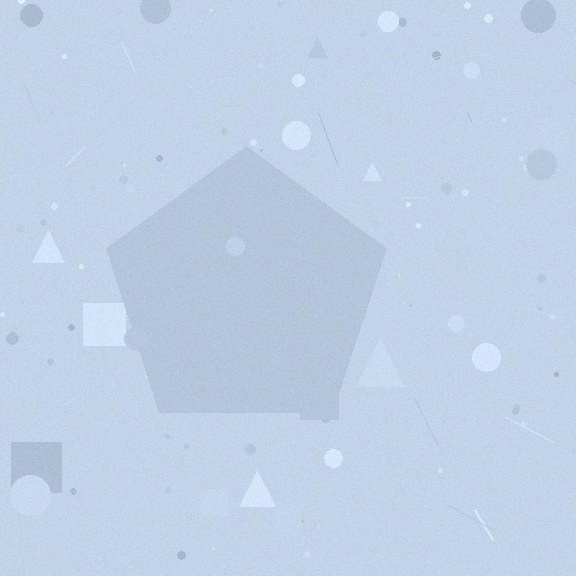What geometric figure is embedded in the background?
A pentagon is embedded in the background.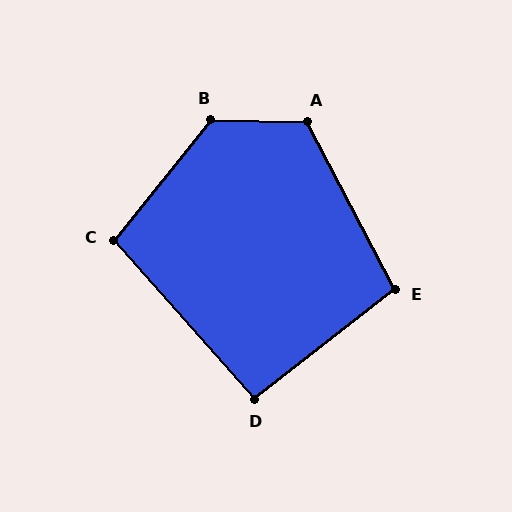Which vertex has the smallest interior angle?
D, at approximately 94 degrees.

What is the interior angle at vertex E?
Approximately 100 degrees (obtuse).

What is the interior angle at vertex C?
Approximately 99 degrees (obtuse).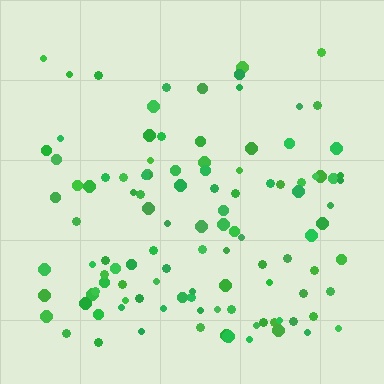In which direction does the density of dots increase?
From top to bottom, with the bottom side densest.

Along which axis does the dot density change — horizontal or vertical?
Vertical.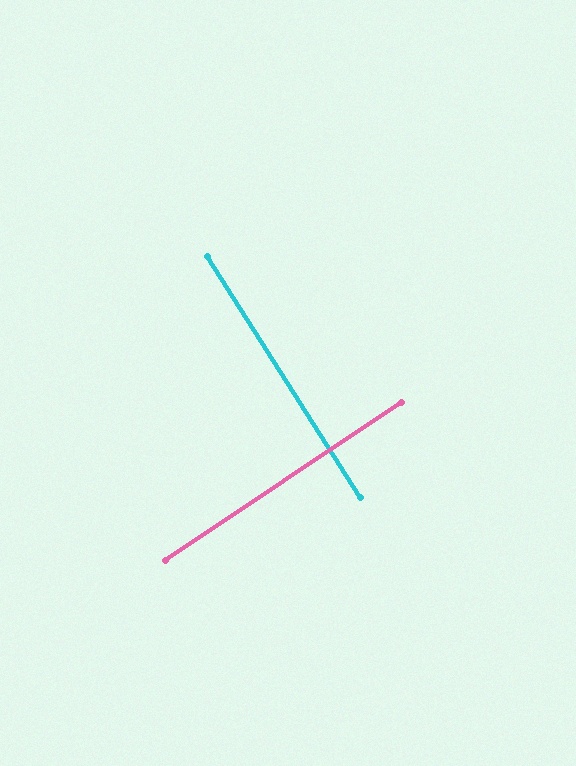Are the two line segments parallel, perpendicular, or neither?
Perpendicular — they meet at approximately 88°.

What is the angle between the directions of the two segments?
Approximately 88 degrees.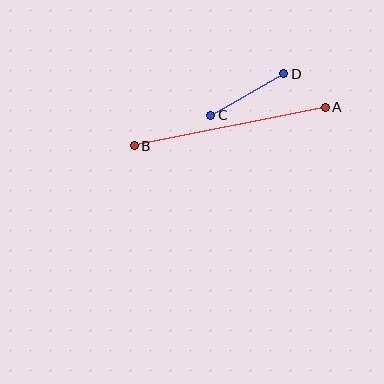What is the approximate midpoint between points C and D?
The midpoint is at approximately (247, 94) pixels.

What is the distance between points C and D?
The distance is approximately 84 pixels.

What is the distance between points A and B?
The distance is approximately 194 pixels.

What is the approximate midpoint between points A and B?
The midpoint is at approximately (230, 126) pixels.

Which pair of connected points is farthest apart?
Points A and B are farthest apart.